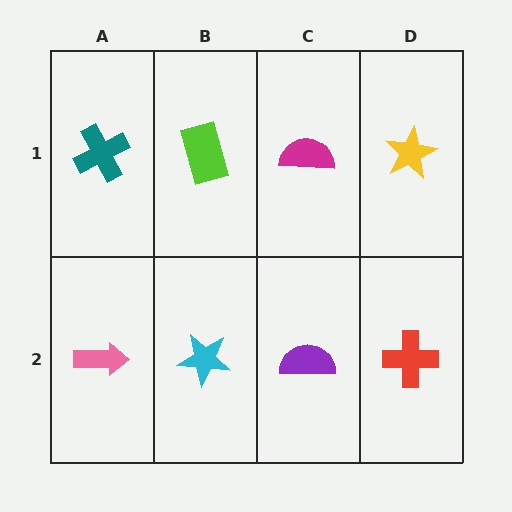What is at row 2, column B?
A cyan star.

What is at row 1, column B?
A lime rectangle.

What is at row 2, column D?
A red cross.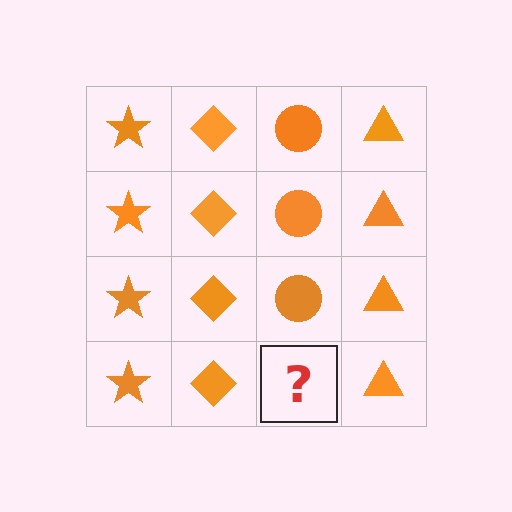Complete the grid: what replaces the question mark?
The question mark should be replaced with an orange circle.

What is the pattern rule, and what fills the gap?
The rule is that each column has a consistent shape. The gap should be filled with an orange circle.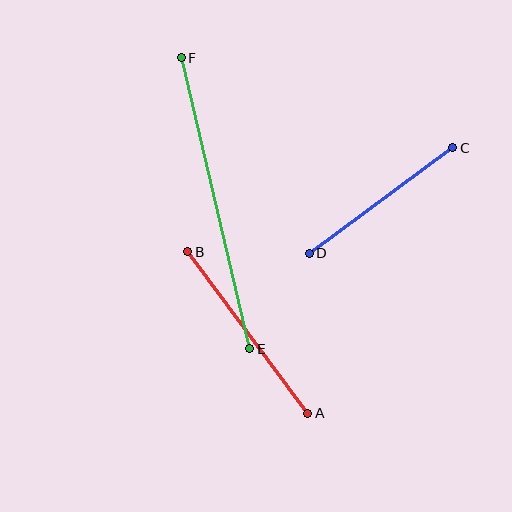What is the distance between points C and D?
The distance is approximately 178 pixels.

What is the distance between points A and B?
The distance is approximately 201 pixels.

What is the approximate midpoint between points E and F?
The midpoint is at approximately (215, 203) pixels.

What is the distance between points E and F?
The distance is approximately 299 pixels.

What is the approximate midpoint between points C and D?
The midpoint is at approximately (381, 201) pixels.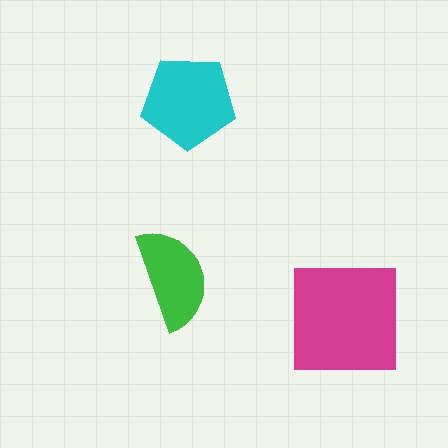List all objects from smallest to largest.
The green semicircle, the cyan pentagon, the magenta square.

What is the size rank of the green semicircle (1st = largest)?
3rd.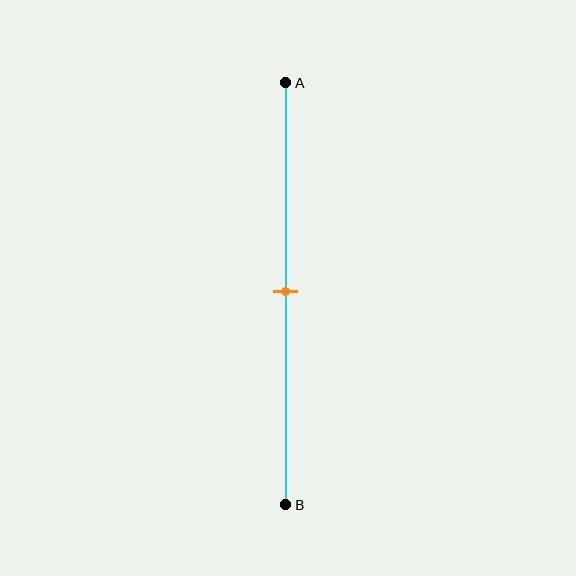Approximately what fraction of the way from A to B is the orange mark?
The orange mark is approximately 50% of the way from A to B.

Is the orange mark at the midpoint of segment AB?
Yes, the mark is approximately at the midpoint.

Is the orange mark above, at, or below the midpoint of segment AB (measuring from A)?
The orange mark is approximately at the midpoint of segment AB.